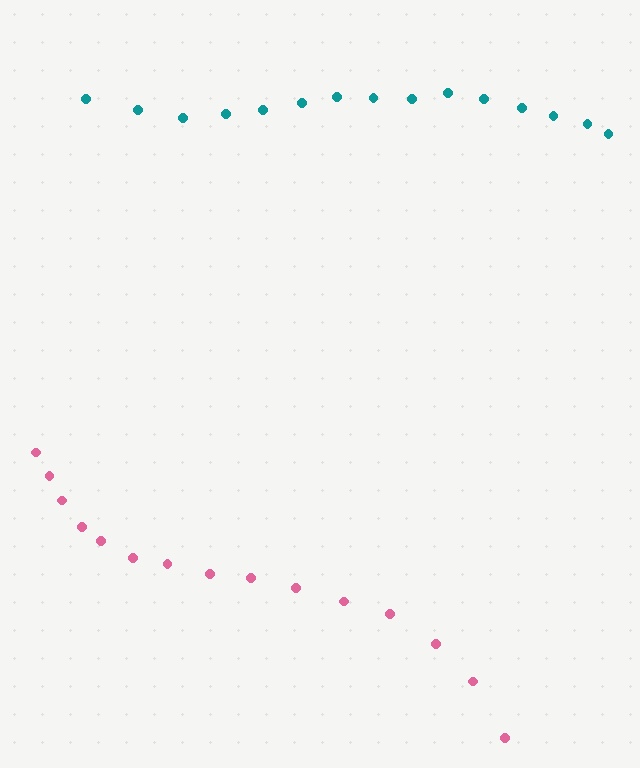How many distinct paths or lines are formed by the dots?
There are 2 distinct paths.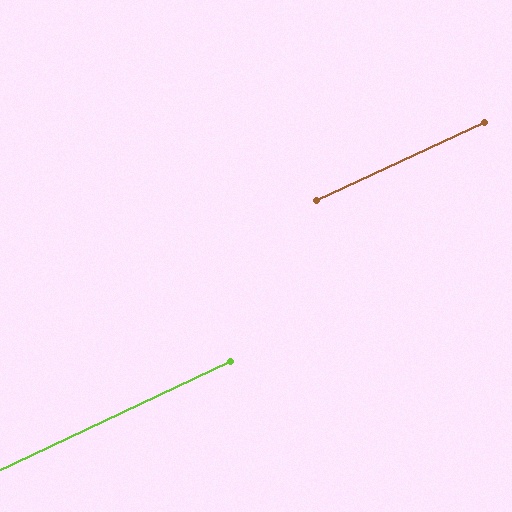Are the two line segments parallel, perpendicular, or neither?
Parallel — their directions differ by only 0.3°.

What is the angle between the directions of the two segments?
Approximately 0 degrees.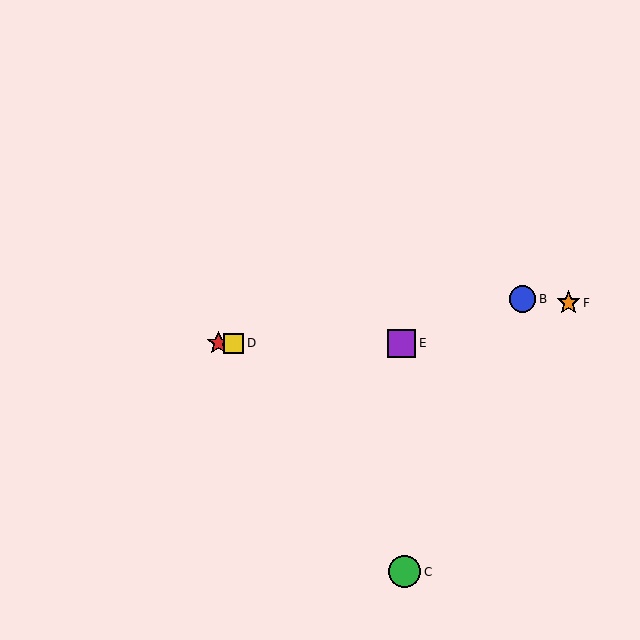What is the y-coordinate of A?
Object A is at y≈343.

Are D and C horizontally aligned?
No, D is at y≈343 and C is at y≈572.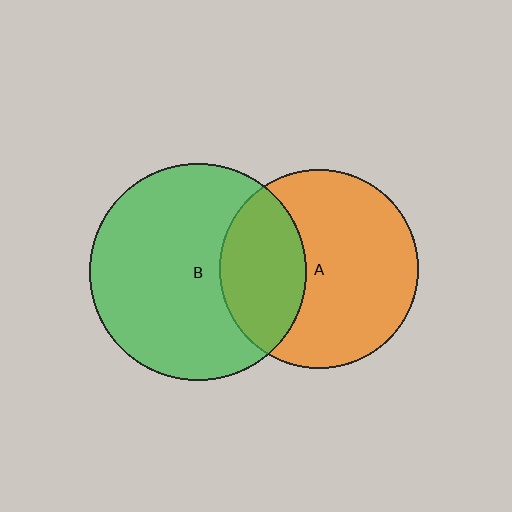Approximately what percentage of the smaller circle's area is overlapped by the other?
Approximately 35%.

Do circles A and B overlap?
Yes.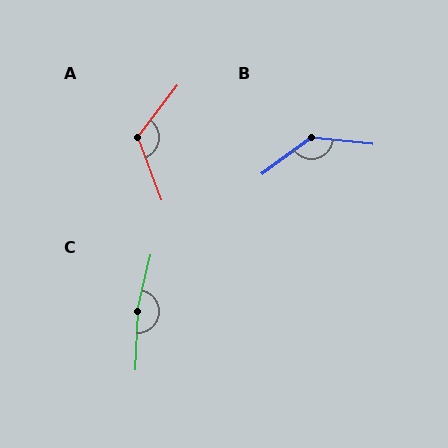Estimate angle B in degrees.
Approximately 138 degrees.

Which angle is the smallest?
A, at approximately 121 degrees.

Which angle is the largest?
C, at approximately 168 degrees.